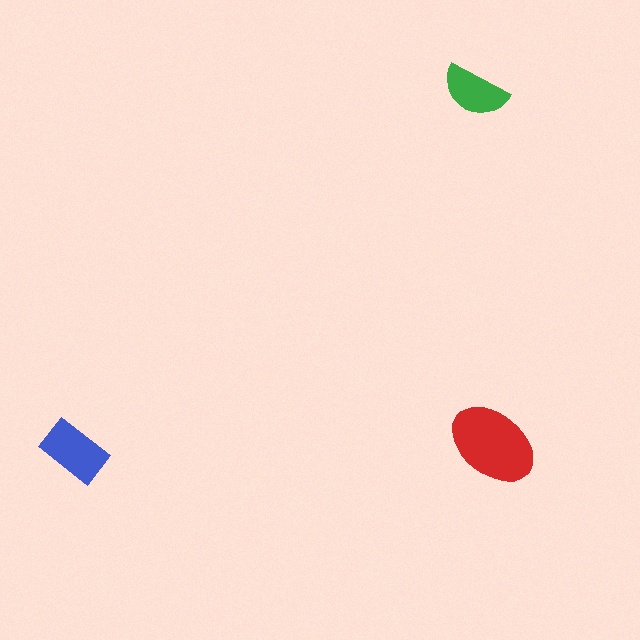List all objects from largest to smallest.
The red ellipse, the blue rectangle, the green semicircle.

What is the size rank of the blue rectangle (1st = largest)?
2nd.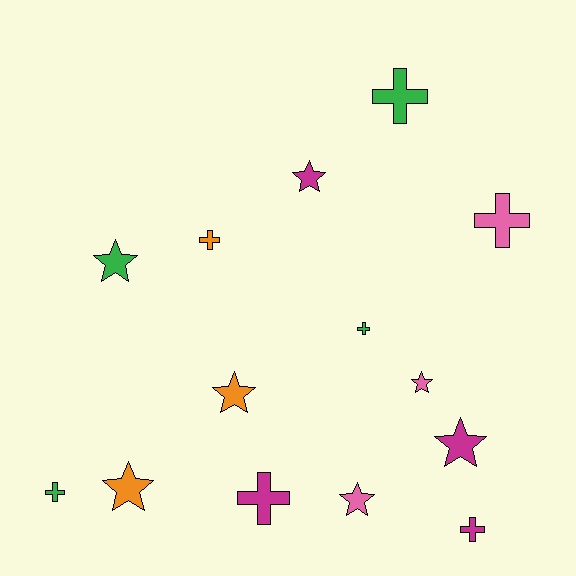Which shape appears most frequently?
Cross, with 7 objects.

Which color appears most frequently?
Magenta, with 4 objects.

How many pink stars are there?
There are 2 pink stars.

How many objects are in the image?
There are 14 objects.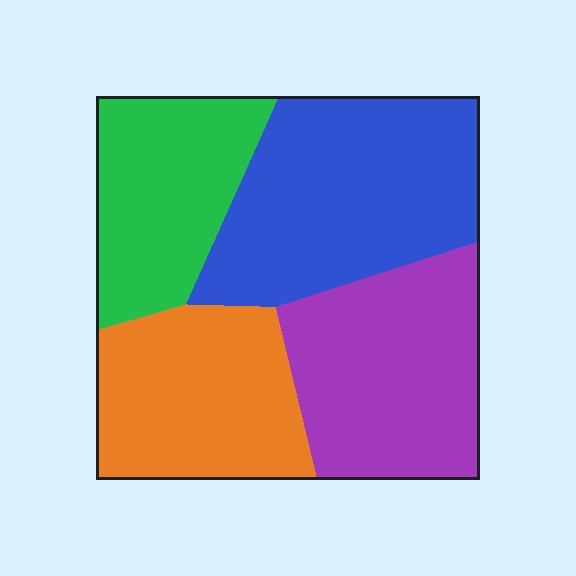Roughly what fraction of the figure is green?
Green covers 20% of the figure.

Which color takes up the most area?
Blue, at roughly 30%.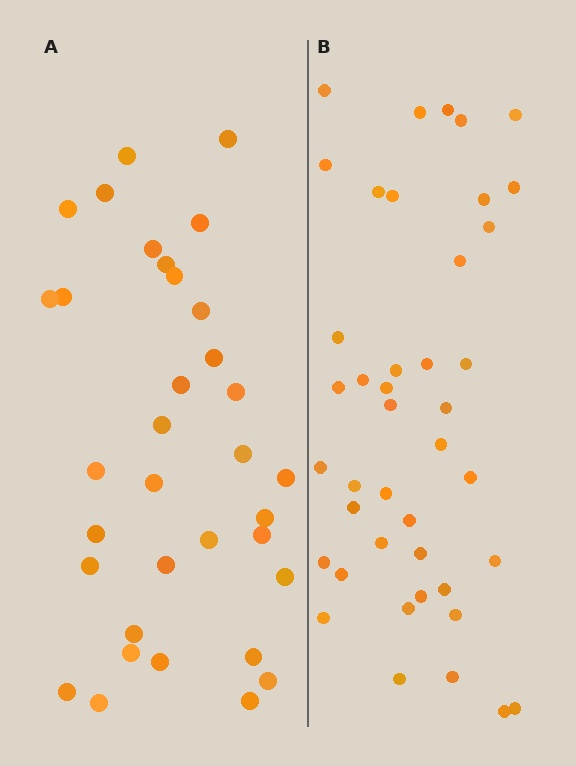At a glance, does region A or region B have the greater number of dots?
Region B (the right region) has more dots.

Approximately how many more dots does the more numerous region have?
Region B has roughly 8 or so more dots than region A.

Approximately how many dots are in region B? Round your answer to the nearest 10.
About 40 dots. (The exact count is 42, which rounds to 40.)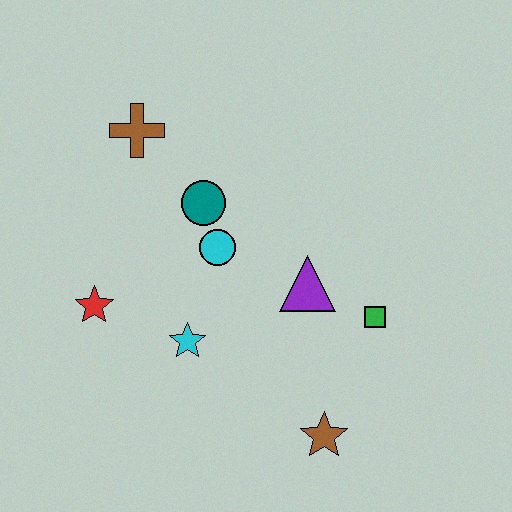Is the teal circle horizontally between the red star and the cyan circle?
Yes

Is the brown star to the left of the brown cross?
No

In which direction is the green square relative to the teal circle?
The green square is to the right of the teal circle.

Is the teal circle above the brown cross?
No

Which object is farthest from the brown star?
The brown cross is farthest from the brown star.